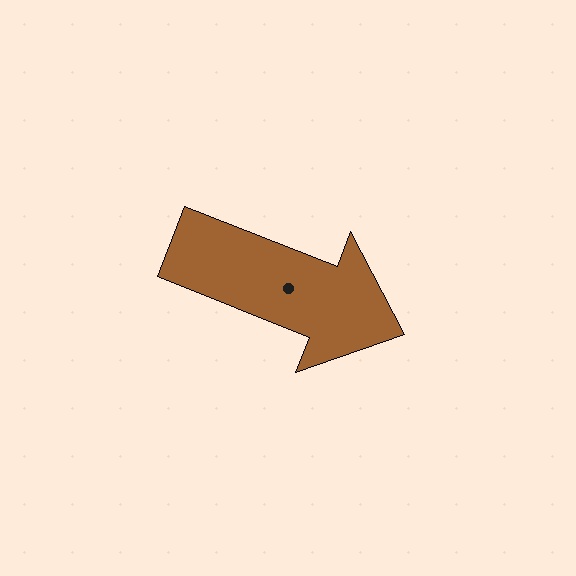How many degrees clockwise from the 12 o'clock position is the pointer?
Approximately 112 degrees.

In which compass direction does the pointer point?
East.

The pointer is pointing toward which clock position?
Roughly 4 o'clock.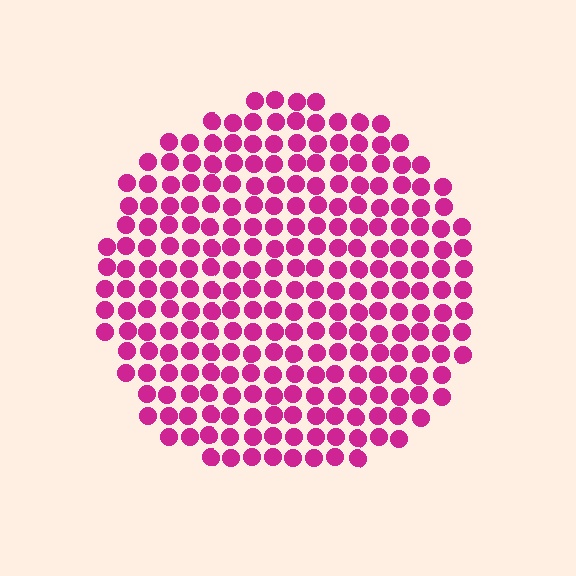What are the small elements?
The small elements are circles.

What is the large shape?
The large shape is a circle.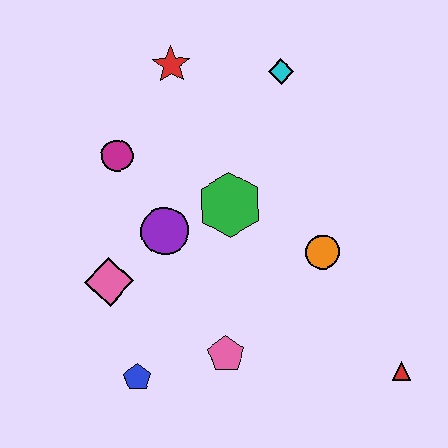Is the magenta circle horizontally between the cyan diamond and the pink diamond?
Yes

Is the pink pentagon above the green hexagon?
No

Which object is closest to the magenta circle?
The purple circle is closest to the magenta circle.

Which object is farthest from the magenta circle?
The red triangle is farthest from the magenta circle.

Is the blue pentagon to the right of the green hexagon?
No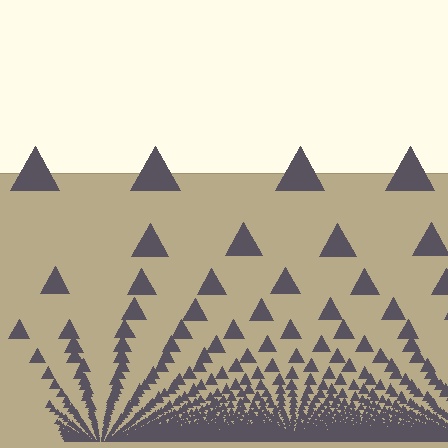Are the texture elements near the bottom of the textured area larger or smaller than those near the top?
Smaller. The gradient is inverted — elements near the bottom are smaller and denser.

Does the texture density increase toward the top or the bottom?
Density increases toward the bottom.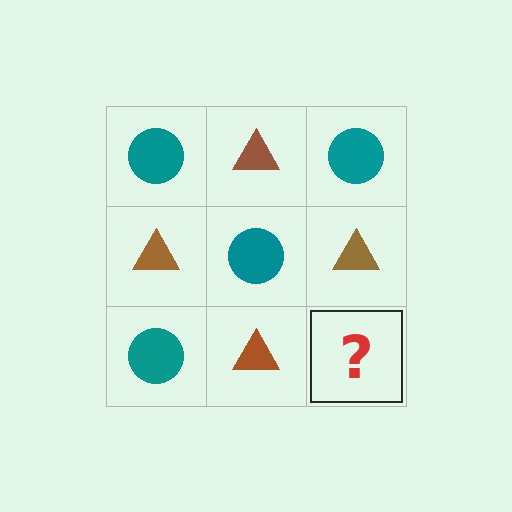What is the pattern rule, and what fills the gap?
The rule is that it alternates teal circle and brown triangle in a checkerboard pattern. The gap should be filled with a teal circle.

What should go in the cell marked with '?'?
The missing cell should contain a teal circle.